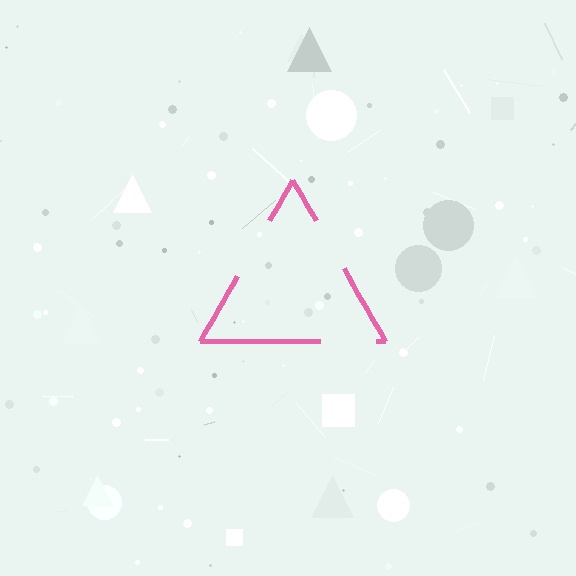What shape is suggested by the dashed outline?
The dashed outline suggests a triangle.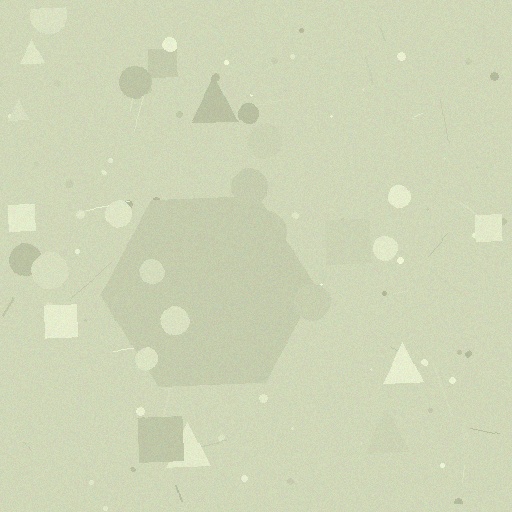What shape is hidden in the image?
A hexagon is hidden in the image.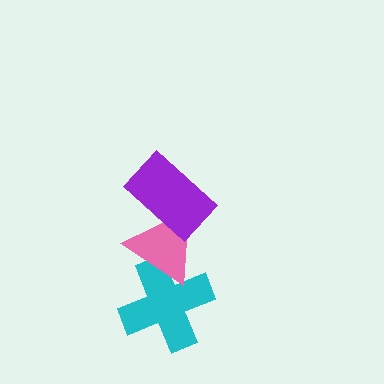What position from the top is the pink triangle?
The pink triangle is 2nd from the top.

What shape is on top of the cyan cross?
The pink triangle is on top of the cyan cross.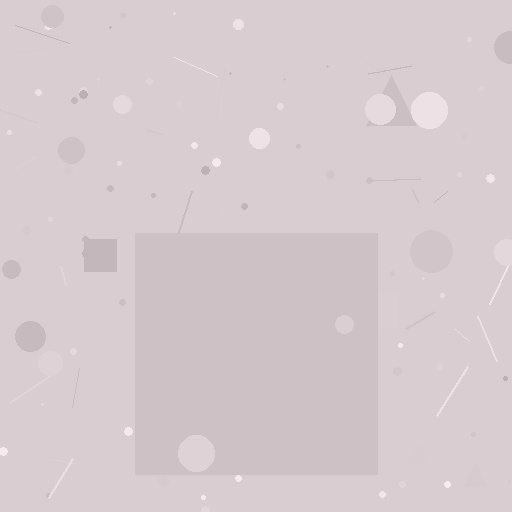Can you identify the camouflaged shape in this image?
The camouflaged shape is a square.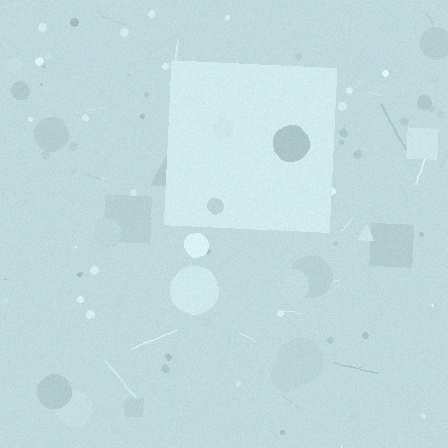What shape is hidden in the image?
A square is hidden in the image.